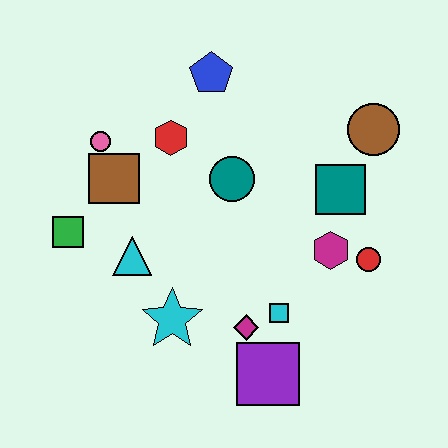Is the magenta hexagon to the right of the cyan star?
Yes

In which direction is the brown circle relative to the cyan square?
The brown circle is above the cyan square.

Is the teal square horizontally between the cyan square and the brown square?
No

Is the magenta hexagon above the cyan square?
Yes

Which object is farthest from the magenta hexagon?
The green square is farthest from the magenta hexagon.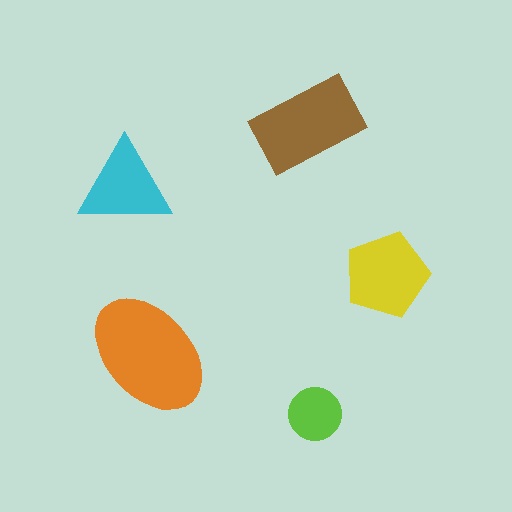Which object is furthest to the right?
The yellow pentagon is rightmost.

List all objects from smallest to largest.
The lime circle, the cyan triangle, the yellow pentagon, the brown rectangle, the orange ellipse.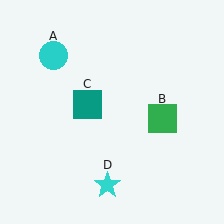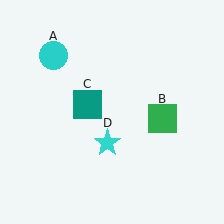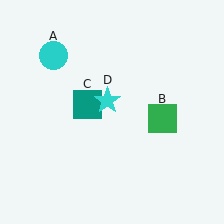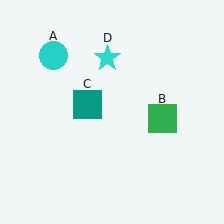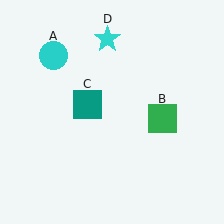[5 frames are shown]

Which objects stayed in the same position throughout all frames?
Cyan circle (object A) and green square (object B) and teal square (object C) remained stationary.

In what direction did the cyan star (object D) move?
The cyan star (object D) moved up.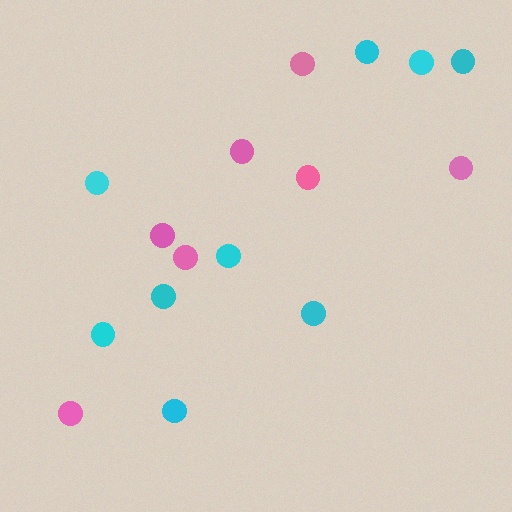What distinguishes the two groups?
There are 2 groups: one group of cyan circles (9) and one group of pink circles (7).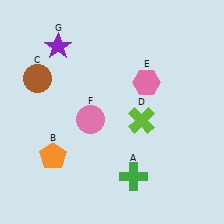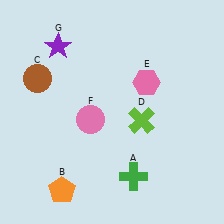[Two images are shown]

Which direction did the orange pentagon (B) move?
The orange pentagon (B) moved down.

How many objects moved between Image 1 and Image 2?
1 object moved between the two images.